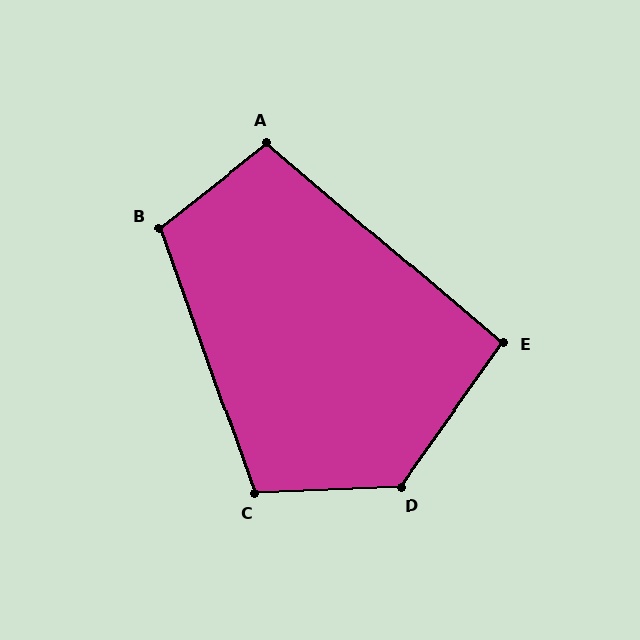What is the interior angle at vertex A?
Approximately 101 degrees (obtuse).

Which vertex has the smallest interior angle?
E, at approximately 95 degrees.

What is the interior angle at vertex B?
Approximately 109 degrees (obtuse).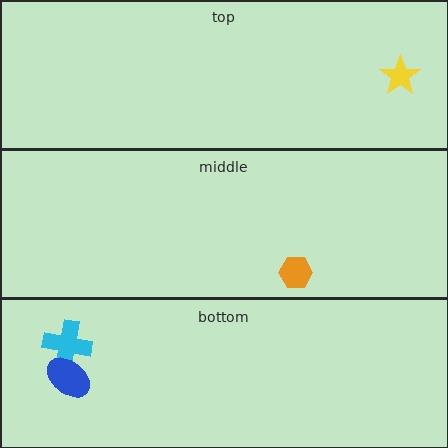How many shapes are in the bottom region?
2.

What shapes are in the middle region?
The orange hexagon.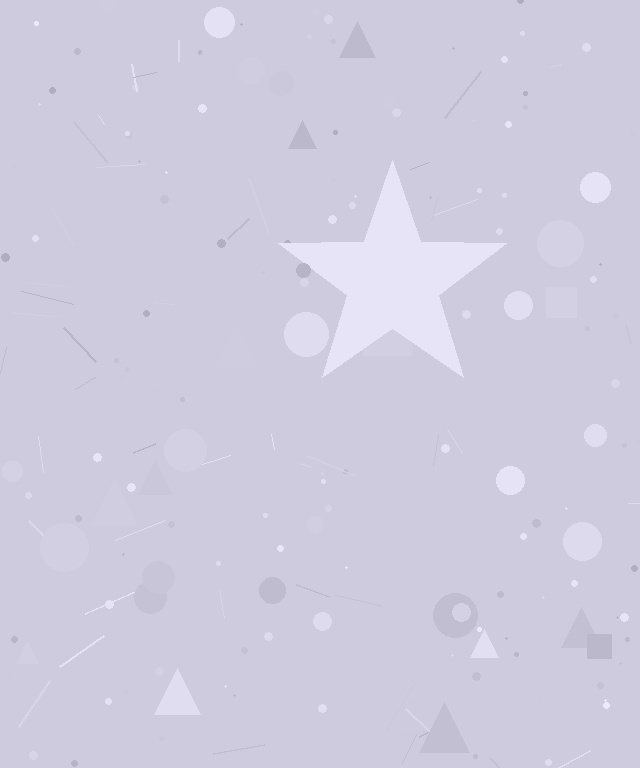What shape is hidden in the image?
A star is hidden in the image.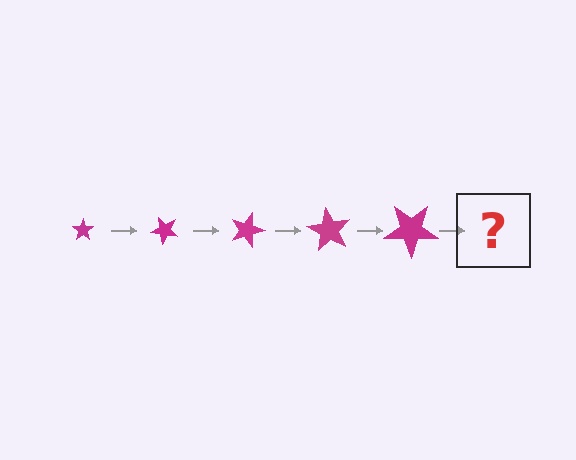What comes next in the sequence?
The next element should be a star, larger than the previous one and rotated 225 degrees from the start.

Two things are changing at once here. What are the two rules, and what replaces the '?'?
The two rules are that the star grows larger each step and it rotates 45 degrees each step. The '?' should be a star, larger than the previous one and rotated 225 degrees from the start.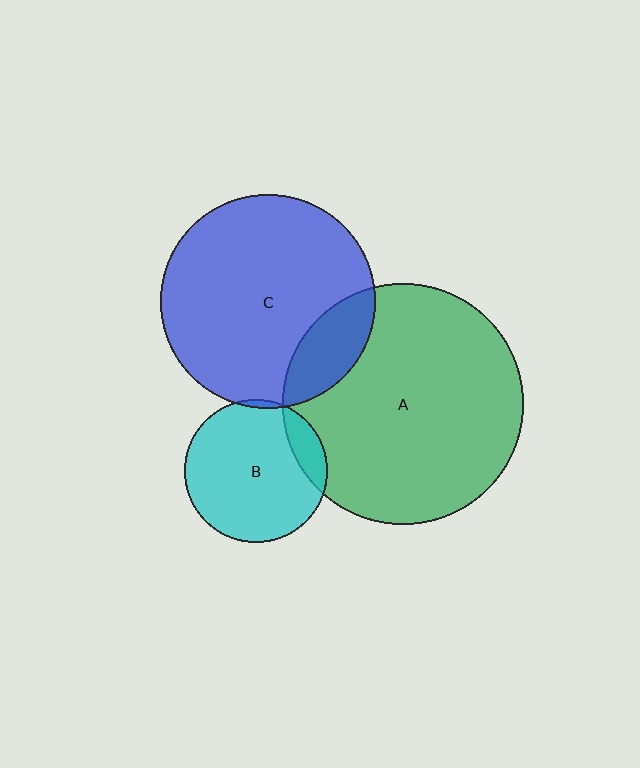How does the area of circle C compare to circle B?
Approximately 2.2 times.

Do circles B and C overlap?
Yes.